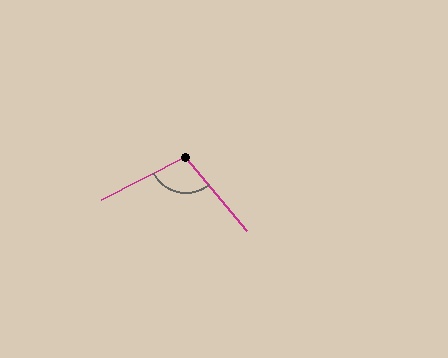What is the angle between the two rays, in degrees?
Approximately 103 degrees.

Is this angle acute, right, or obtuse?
It is obtuse.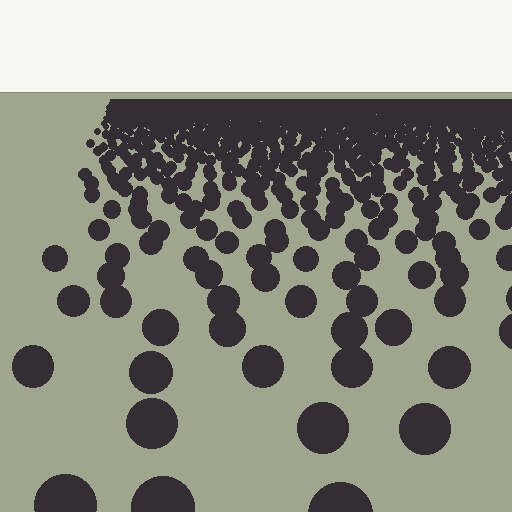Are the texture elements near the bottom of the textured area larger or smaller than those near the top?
Larger. Near the bottom, elements are closer to the viewer and appear at a bigger on-screen size.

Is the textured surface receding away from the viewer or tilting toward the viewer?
The surface is receding away from the viewer. Texture elements get smaller and denser toward the top.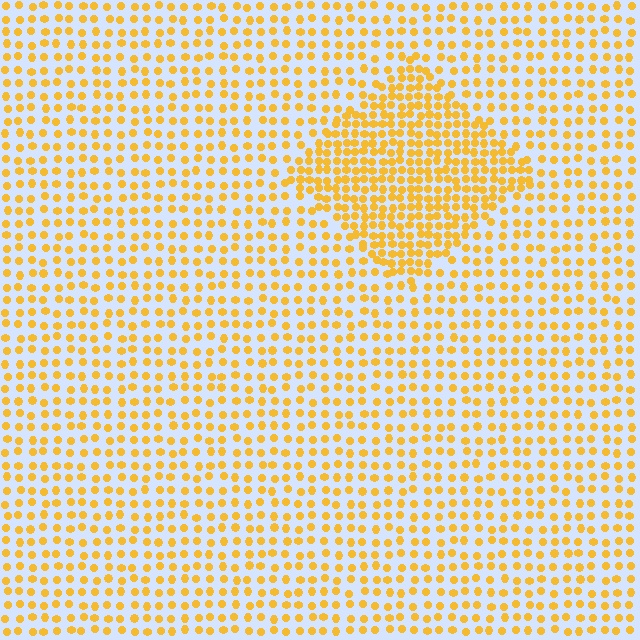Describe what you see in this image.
The image contains small yellow elements arranged at two different densities. A diamond-shaped region is visible where the elements are more densely packed than the surrounding area.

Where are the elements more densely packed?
The elements are more densely packed inside the diamond boundary.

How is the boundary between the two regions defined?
The boundary is defined by a change in element density (approximately 1.9x ratio). All elements are the same color, size, and shape.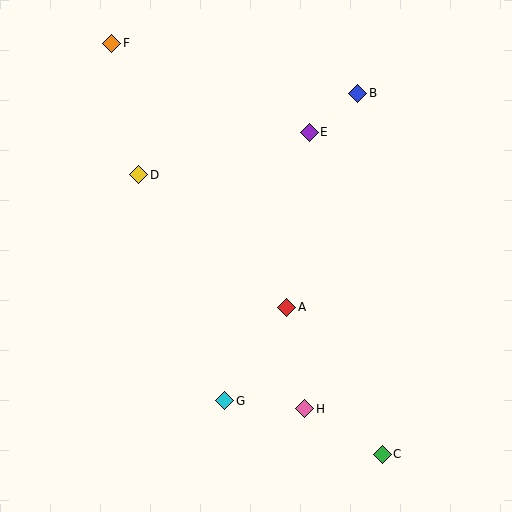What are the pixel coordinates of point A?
Point A is at (287, 307).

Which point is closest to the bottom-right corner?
Point C is closest to the bottom-right corner.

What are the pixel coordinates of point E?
Point E is at (309, 132).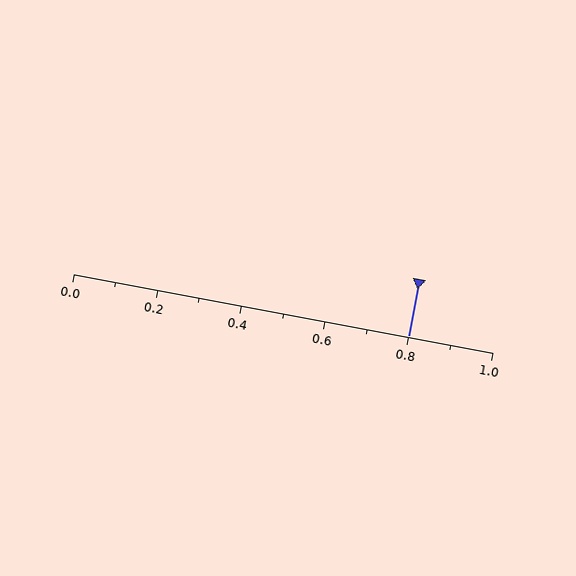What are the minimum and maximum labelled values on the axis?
The axis runs from 0.0 to 1.0.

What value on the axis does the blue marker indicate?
The marker indicates approximately 0.8.